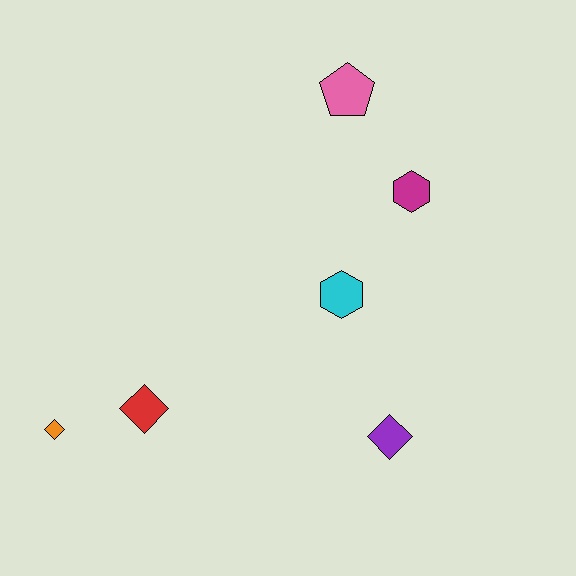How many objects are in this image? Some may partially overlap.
There are 6 objects.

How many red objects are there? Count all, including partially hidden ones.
There is 1 red object.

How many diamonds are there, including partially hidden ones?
There are 3 diamonds.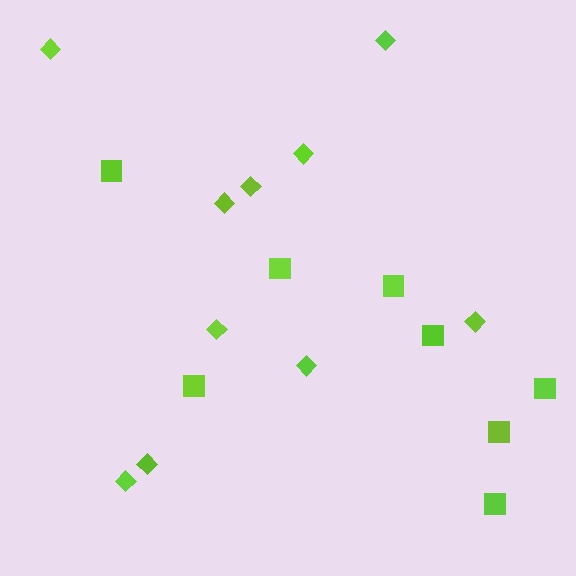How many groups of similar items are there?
There are 2 groups: one group of squares (8) and one group of diamonds (10).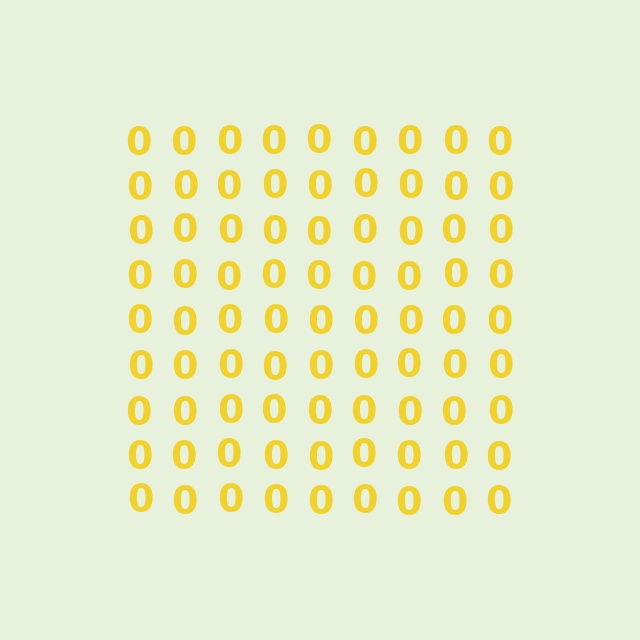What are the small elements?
The small elements are digit 0's.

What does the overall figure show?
The overall figure shows a square.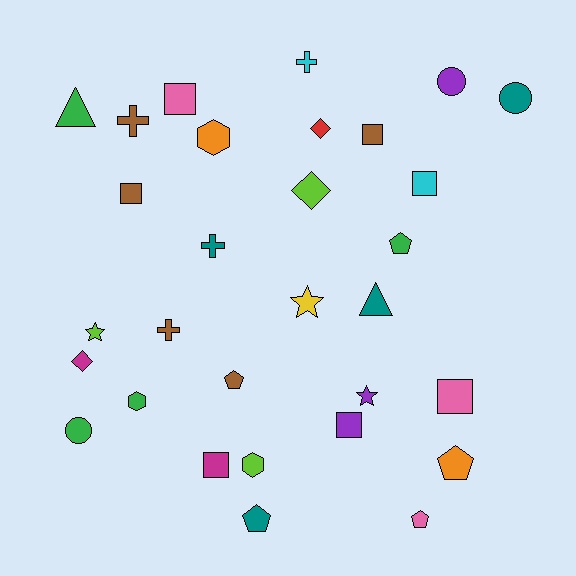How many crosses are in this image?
There are 4 crosses.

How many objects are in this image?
There are 30 objects.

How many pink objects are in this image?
There are 3 pink objects.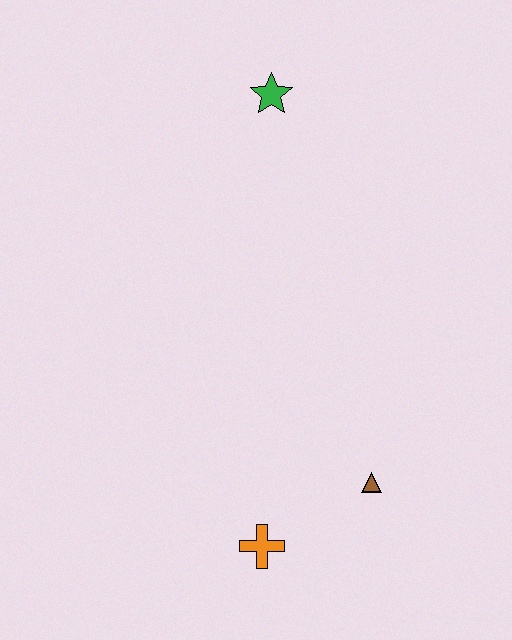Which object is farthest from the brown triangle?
The green star is farthest from the brown triangle.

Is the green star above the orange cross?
Yes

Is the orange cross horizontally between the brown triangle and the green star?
No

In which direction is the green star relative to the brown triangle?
The green star is above the brown triangle.